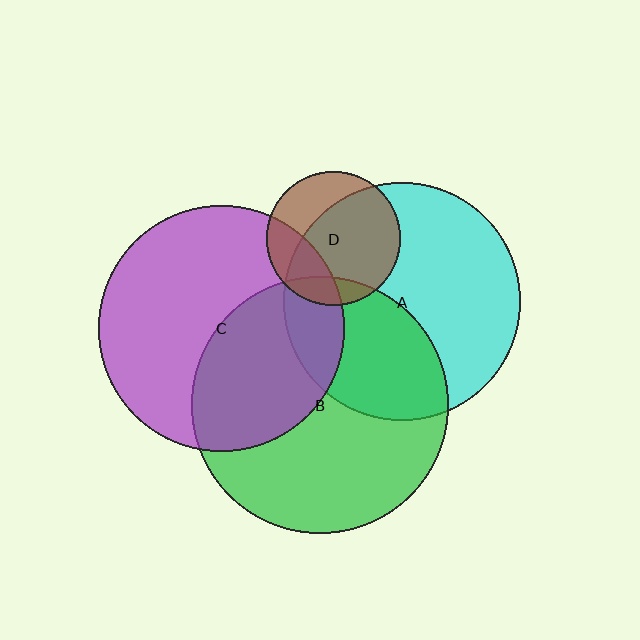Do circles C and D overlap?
Yes.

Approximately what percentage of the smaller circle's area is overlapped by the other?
Approximately 25%.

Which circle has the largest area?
Circle B (green).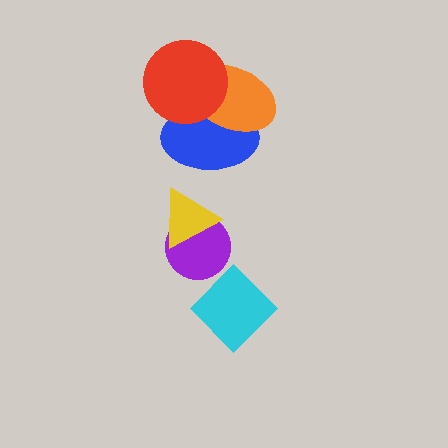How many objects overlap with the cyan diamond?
0 objects overlap with the cyan diamond.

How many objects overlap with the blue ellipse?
2 objects overlap with the blue ellipse.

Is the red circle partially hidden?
No, no other shape covers it.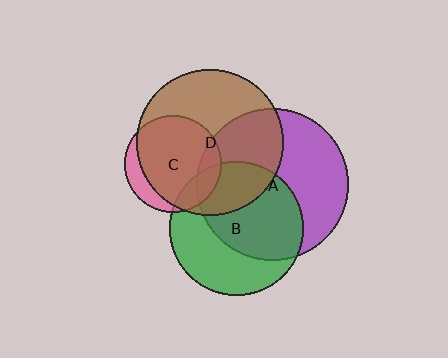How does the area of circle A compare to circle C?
Approximately 2.4 times.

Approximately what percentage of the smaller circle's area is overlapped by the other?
Approximately 80%.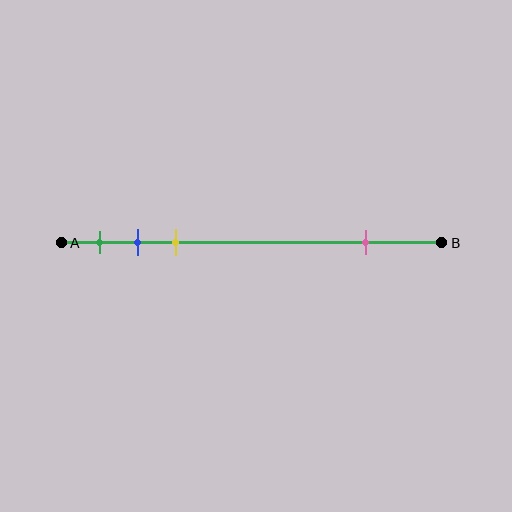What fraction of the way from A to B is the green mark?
The green mark is approximately 10% (0.1) of the way from A to B.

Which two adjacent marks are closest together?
The blue and yellow marks are the closest adjacent pair.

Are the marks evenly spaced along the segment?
No, the marks are not evenly spaced.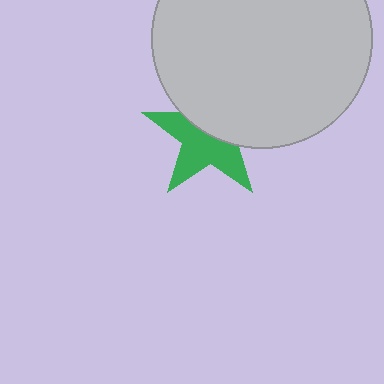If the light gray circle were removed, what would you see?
You would see the complete green star.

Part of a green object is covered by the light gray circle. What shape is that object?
It is a star.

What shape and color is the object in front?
The object in front is a light gray circle.